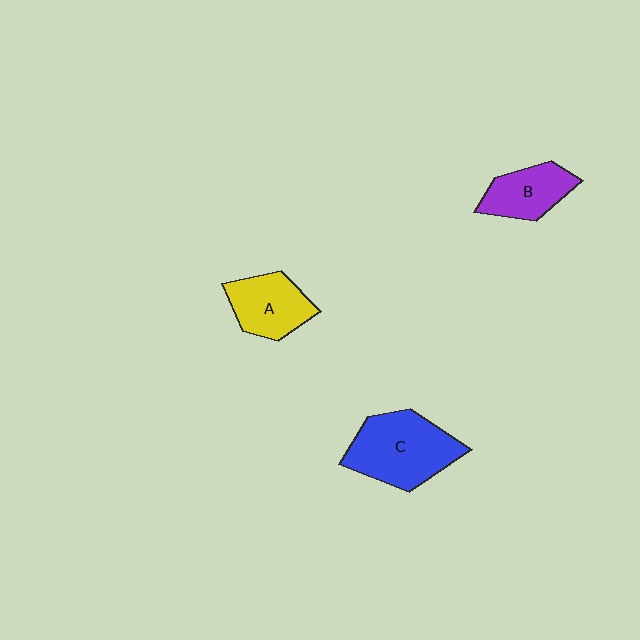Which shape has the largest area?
Shape C (blue).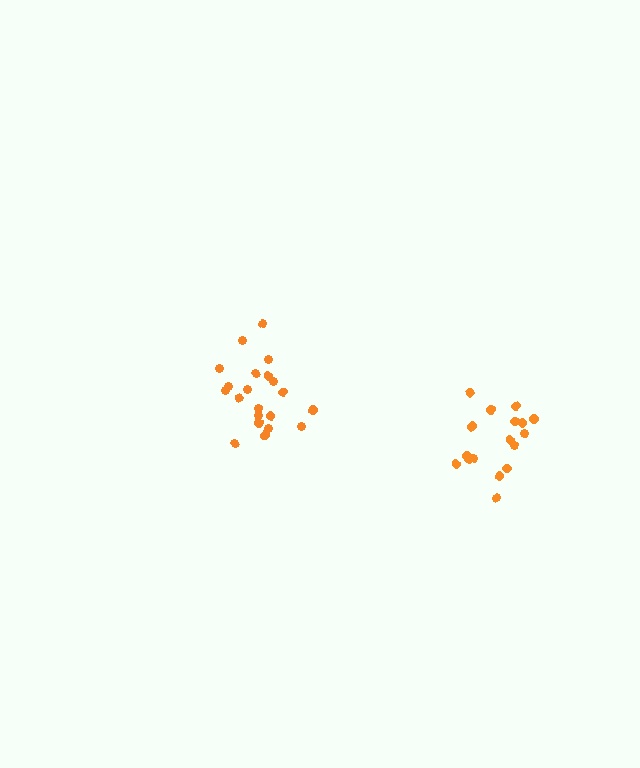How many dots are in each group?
Group 1: 21 dots, Group 2: 17 dots (38 total).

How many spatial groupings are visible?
There are 2 spatial groupings.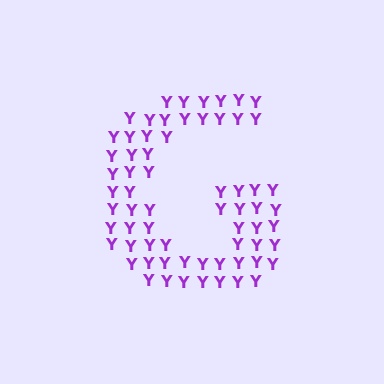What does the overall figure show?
The overall figure shows the letter G.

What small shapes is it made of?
It is made of small letter Y's.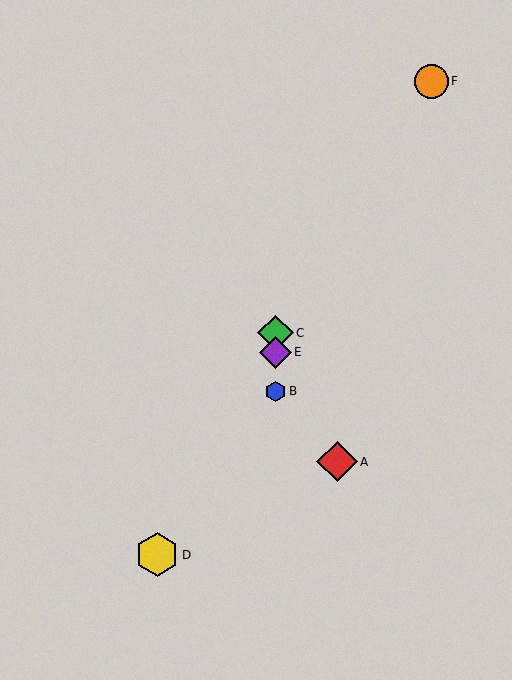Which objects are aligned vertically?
Objects B, C, E are aligned vertically.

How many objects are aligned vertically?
3 objects (B, C, E) are aligned vertically.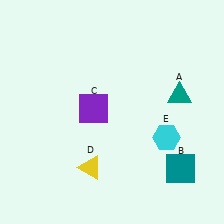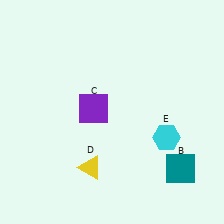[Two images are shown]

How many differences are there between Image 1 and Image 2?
There is 1 difference between the two images.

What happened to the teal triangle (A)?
The teal triangle (A) was removed in Image 2. It was in the top-right area of Image 1.